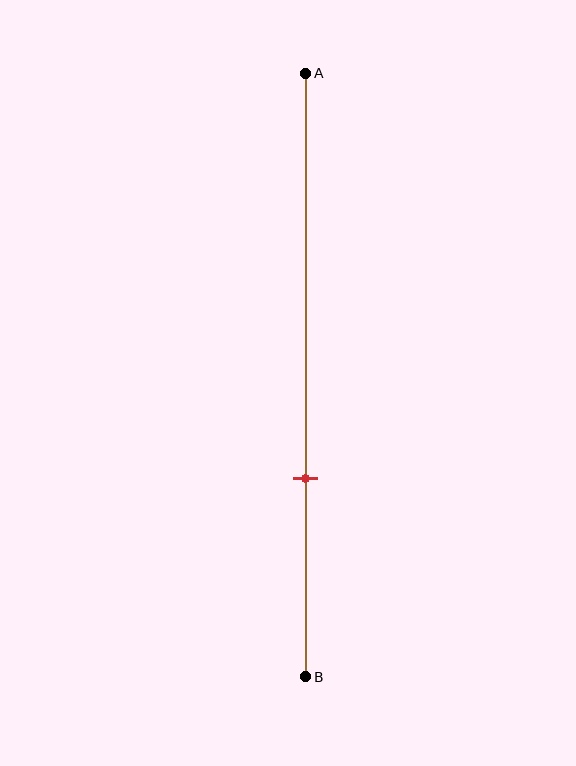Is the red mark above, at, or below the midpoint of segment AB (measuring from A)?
The red mark is below the midpoint of segment AB.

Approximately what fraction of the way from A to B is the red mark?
The red mark is approximately 65% of the way from A to B.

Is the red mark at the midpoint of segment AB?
No, the mark is at about 65% from A, not at the 50% midpoint.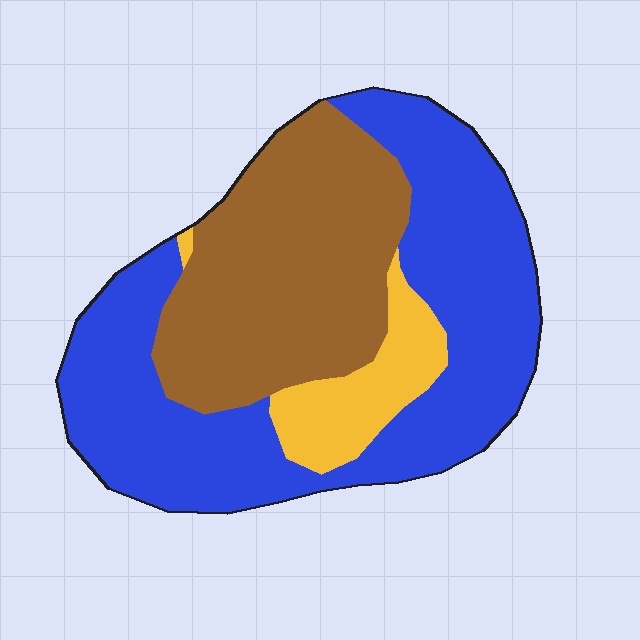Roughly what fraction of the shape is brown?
Brown covers 36% of the shape.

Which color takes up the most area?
Blue, at roughly 55%.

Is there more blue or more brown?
Blue.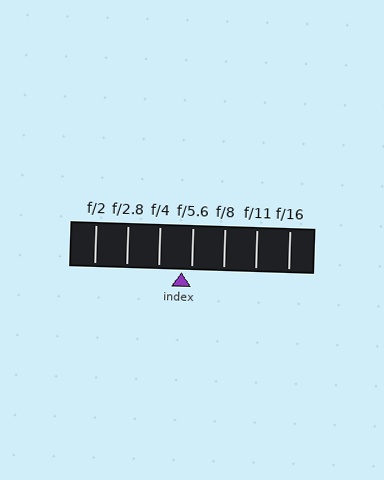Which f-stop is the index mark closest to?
The index mark is closest to f/5.6.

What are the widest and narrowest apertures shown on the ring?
The widest aperture shown is f/2 and the narrowest is f/16.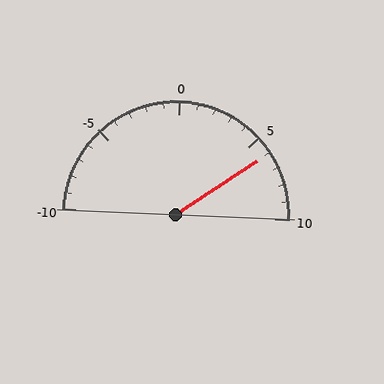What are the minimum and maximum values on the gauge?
The gauge ranges from -10 to 10.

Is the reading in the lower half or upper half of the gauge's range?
The reading is in the upper half of the range (-10 to 10).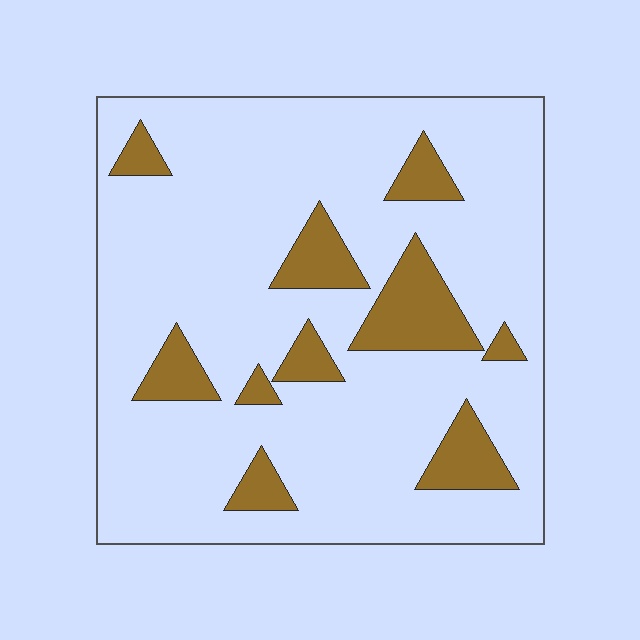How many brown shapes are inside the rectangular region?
10.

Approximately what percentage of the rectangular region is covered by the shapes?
Approximately 15%.